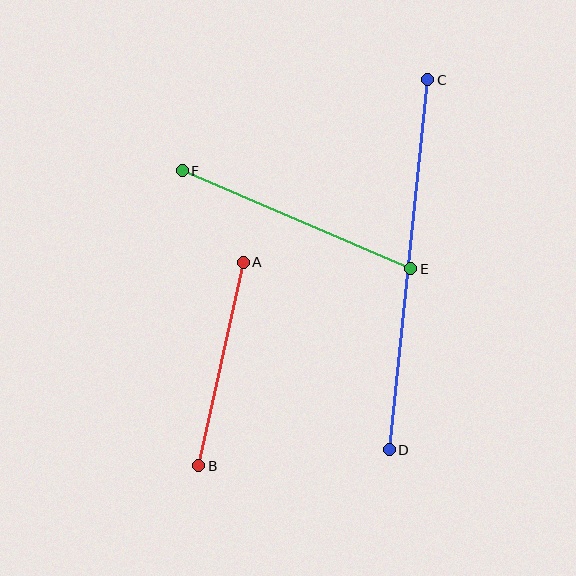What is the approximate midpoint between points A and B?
The midpoint is at approximately (221, 364) pixels.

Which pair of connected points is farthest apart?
Points C and D are farthest apart.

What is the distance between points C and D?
The distance is approximately 372 pixels.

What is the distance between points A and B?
The distance is approximately 209 pixels.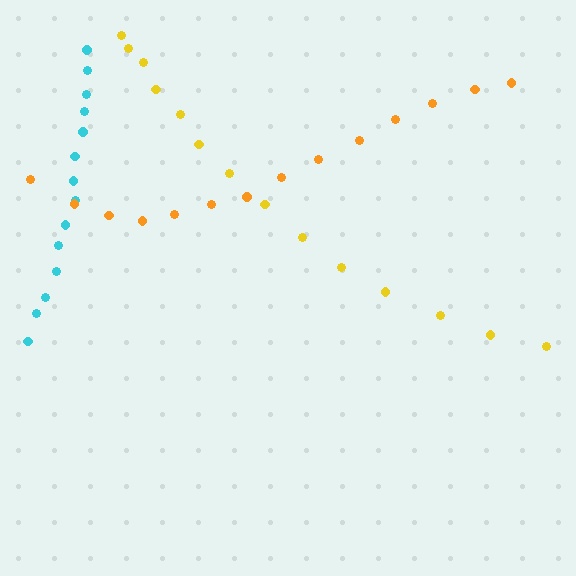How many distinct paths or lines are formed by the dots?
There are 3 distinct paths.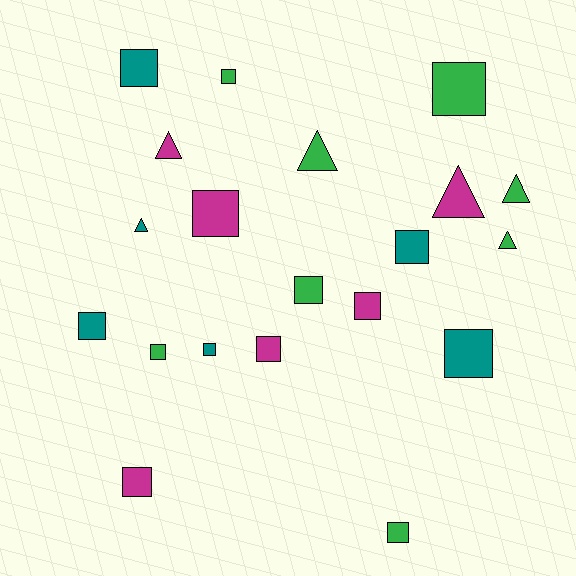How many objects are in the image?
There are 20 objects.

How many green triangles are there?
There are 3 green triangles.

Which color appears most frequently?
Green, with 8 objects.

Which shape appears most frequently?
Square, with 14 objects.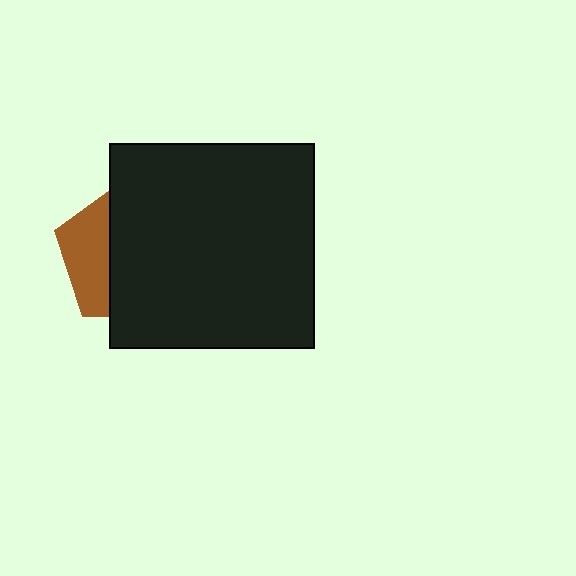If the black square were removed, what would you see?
You would see the complete brown pentagon.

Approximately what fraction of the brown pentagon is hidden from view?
Roughly 67% of the brown pentagon is hidden behind the black square.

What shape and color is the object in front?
The object in front is a black square.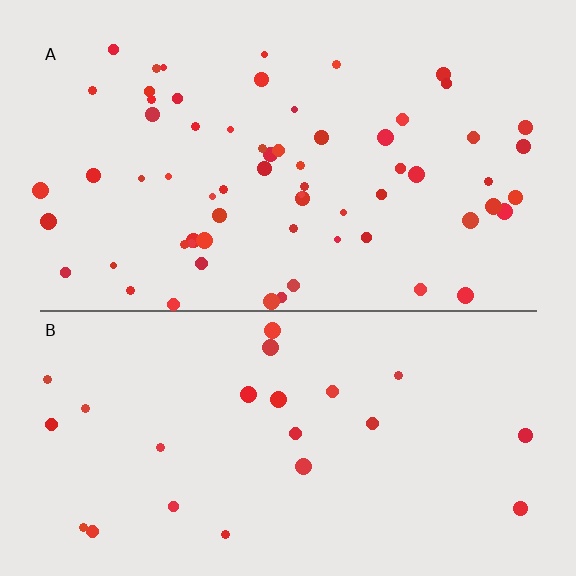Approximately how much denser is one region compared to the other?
Approximately 2.8× — region A over region B.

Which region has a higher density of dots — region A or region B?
A (the top).